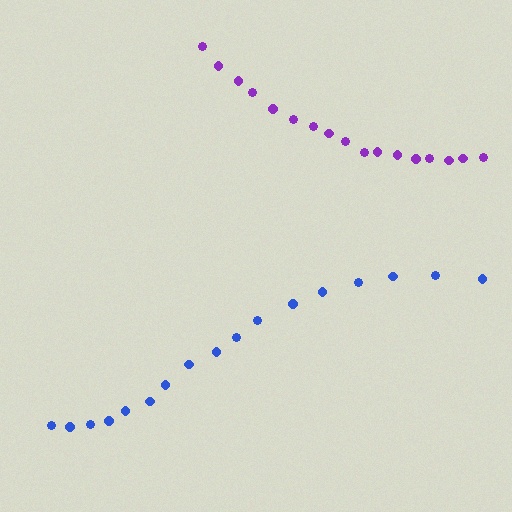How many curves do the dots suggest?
There are 2 distinct paths.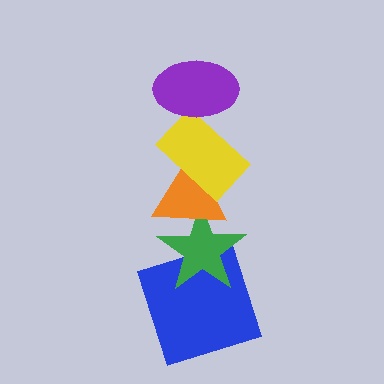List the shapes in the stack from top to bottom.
From top to bottom: the purple ellipse, the yellow rectangle, the orange triangle, the green star, the blue square.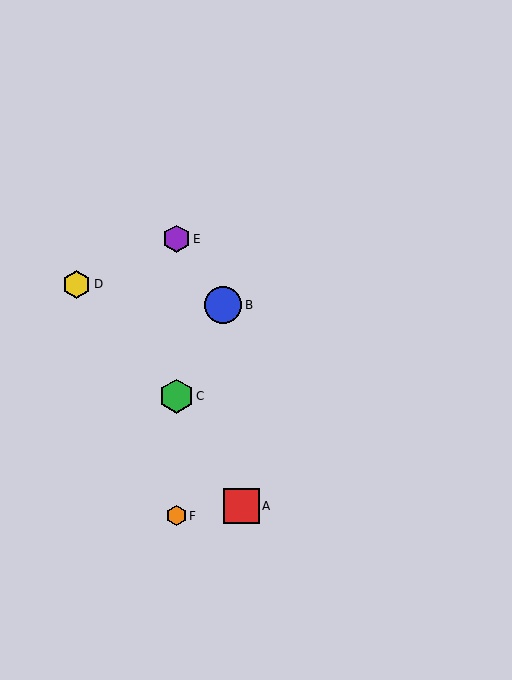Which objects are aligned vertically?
Objects C, E, F are aligned vertically.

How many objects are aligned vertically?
3 objects (C, E, F) are aligned vertically.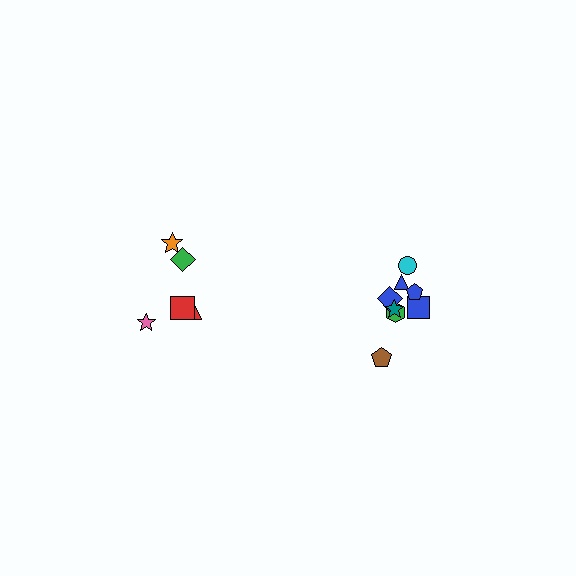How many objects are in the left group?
There are 5 objects.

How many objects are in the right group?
There are 8 objects.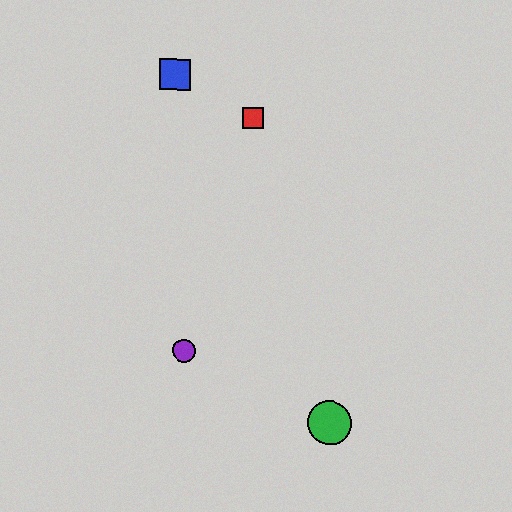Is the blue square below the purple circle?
No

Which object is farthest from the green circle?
The blue square is farthest from the green circle.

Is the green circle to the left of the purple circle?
No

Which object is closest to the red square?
The blue square is closest to the red square.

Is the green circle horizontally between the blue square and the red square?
No